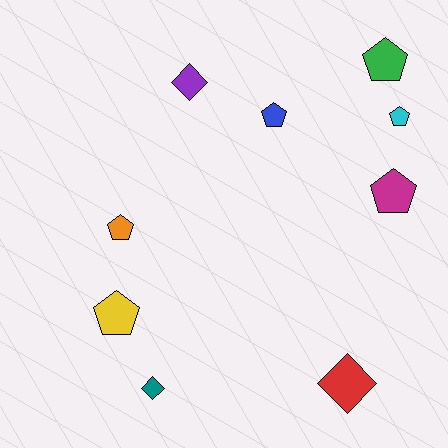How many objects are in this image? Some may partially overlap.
There are 9 objects.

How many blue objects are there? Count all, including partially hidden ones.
There is 1 blue object.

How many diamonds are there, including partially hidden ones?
There are 3 diamonds.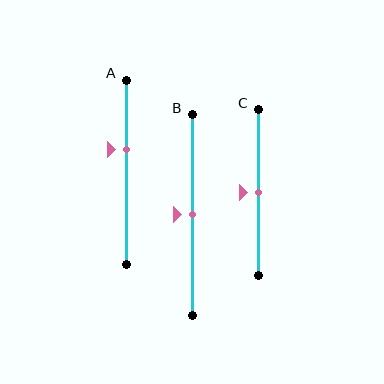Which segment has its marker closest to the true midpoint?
Segment B has its marker closest to the true midpoint.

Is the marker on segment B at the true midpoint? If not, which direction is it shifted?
Yes, the marker on segment B is at the true midpoint.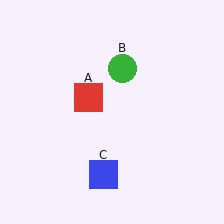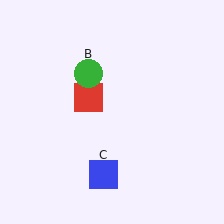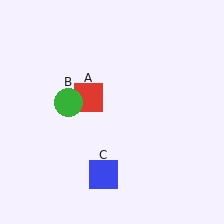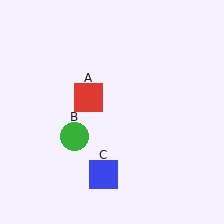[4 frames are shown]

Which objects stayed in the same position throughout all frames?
Red square (object A) and blue square (object C) remained stationary.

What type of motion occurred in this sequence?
The green circle (object B) rotated counterclockwise around the center of the scene.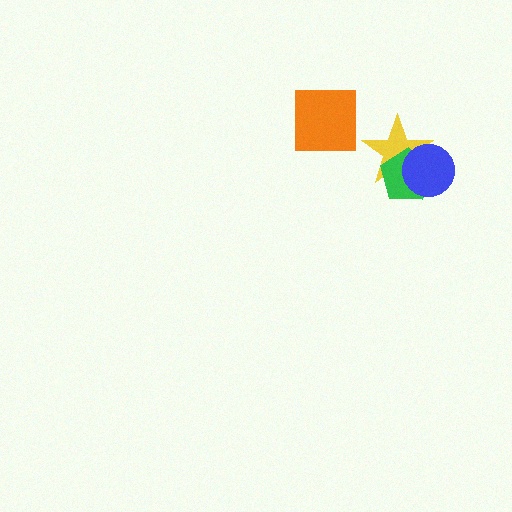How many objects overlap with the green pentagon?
2 objects overlap with the green pentagon.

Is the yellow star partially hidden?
Yes, it is partially covered by another shape.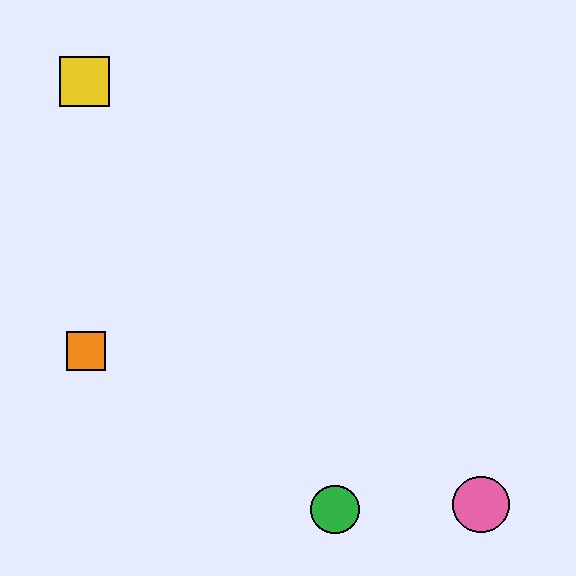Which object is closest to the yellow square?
The orange square is closest to the yellow square.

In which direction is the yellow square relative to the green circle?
The yellow square is above the green circle.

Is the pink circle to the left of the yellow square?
No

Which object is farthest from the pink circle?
The yellow square is farthest from the pink circle.